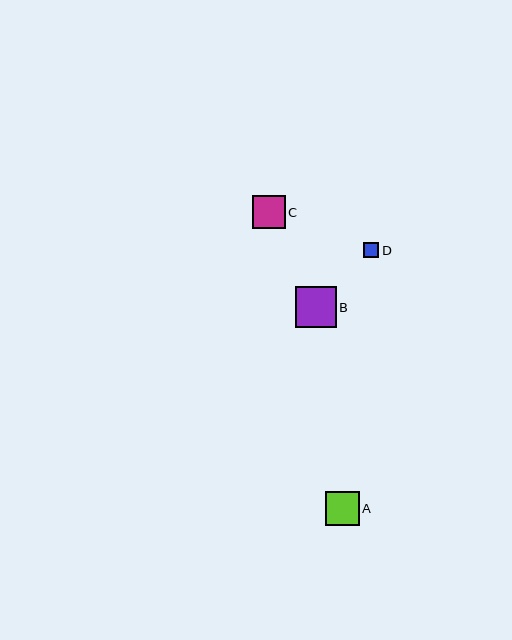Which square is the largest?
Square B is the largest with a size of approximately 41 pixels.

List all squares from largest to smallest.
From largest to smallest: B, A, C, D.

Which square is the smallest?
Square D is the smallest with a size of approximately 15 pixels.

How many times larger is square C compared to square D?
Square C is approximately 2.1 times the size of square D.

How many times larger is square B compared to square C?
Square B is approximately 1.3 times the size of square C.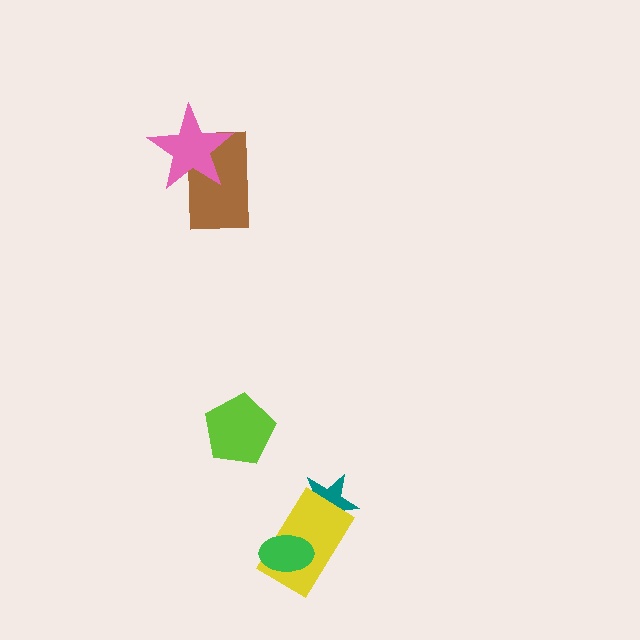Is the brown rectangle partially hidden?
Yes, it is partially covered by another shape.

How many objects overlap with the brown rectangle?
1 object overlaps with the brown rectangle.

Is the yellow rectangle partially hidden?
Yes, it is partially covered by another shape.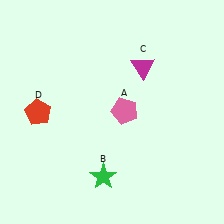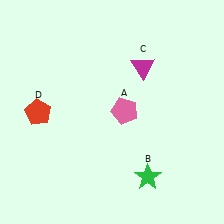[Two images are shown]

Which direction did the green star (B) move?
The green star (B) moved right.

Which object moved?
The green star (B) moved right.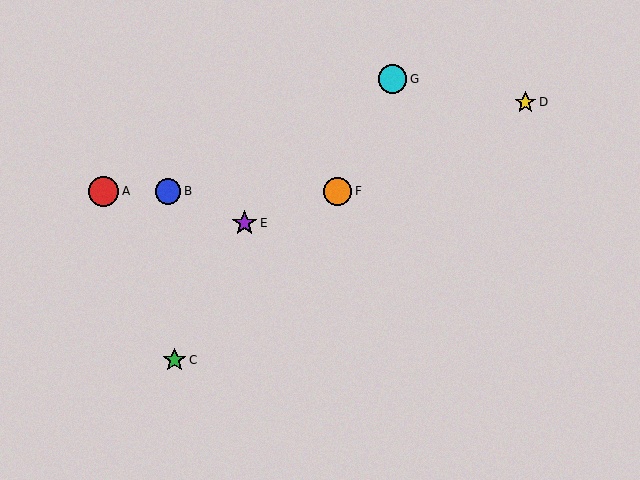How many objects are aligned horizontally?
3 objects (A, B, F) are aligned horizontally.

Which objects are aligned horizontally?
Objects A, B, F are aligned horizontally.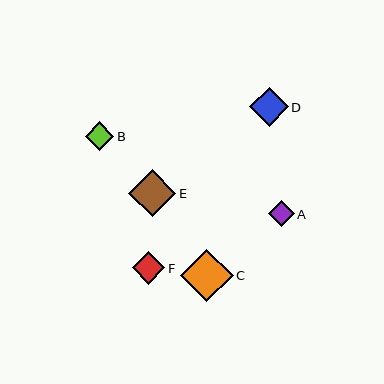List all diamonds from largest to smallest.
From largest to smallest: C, E, D, F, B, A.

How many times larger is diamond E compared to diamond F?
Diamond E is approximately 1.4 times the size of diamond F.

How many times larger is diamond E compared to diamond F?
Diamond E is approximately 1.4 times the size of diamond F.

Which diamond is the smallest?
Diamond A is the smallest with a size of approximately 26 pixels.